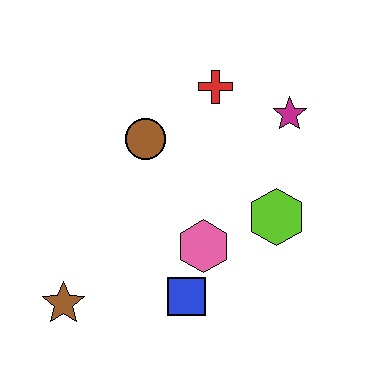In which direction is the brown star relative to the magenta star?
The brown star is to the left of the magenta star.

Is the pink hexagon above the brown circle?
No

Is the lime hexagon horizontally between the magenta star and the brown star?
Yes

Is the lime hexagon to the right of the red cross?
Yes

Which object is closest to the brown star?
The blue square is closest to the brown star.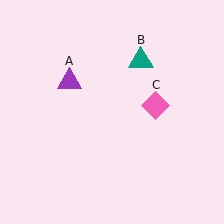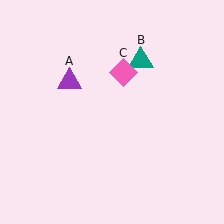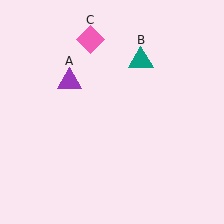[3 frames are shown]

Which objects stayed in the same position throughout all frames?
Purple triangle (object A) and teal triangle (object B) remained stationary.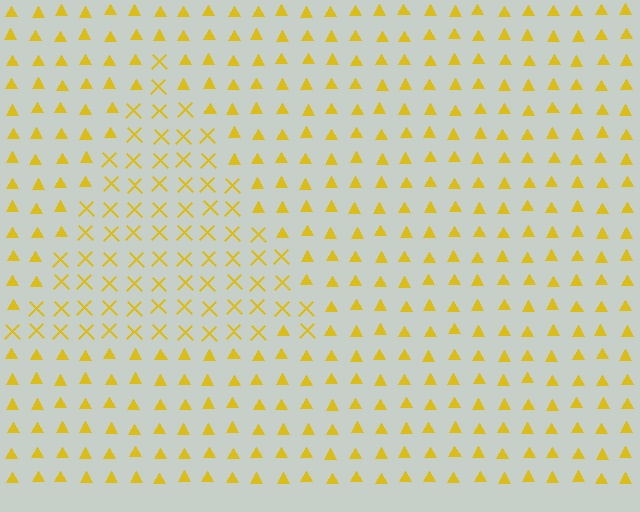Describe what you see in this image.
The image is filled with small yellow elements arranged in a uniform grid. A triangle-shaped region contains X marks, while the surrounding area contains triangles. The boundary is defined purely by the change in element shape.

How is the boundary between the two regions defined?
The boundary is defined by a change in element shape: X marks inside vs. triangles outside. All elements share the same color and spacing.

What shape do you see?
I see a triangle.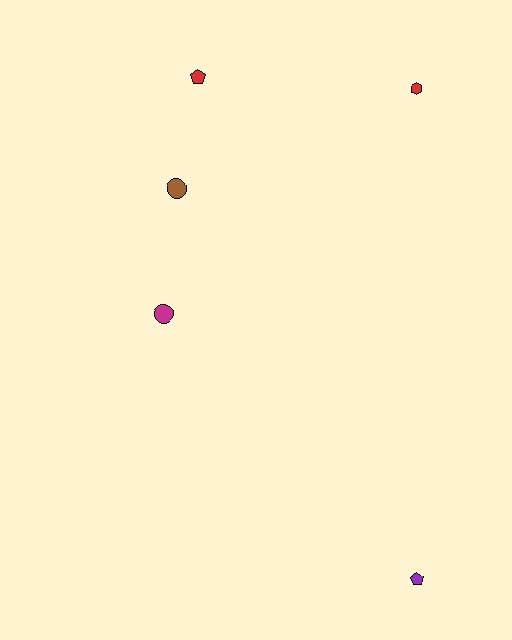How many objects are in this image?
There are 5 objects.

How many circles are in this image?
There are 2 circles.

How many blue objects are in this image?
There are no blue objects.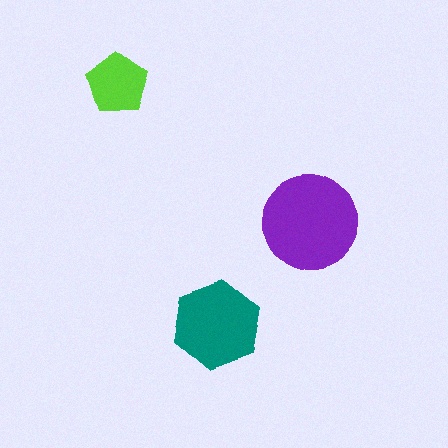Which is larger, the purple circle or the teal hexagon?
The purple circle.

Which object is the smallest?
The lime pentagon.